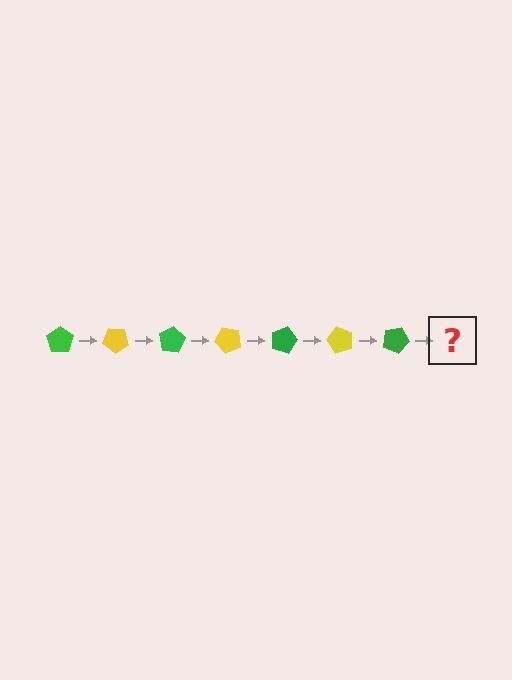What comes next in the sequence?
The next element should be a yellow pentagon, rotated 280 degrees from the start.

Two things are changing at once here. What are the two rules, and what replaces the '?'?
The two rules are that it rotates 40 degrees each step and the color cycles through green and yellow. The '?' should be a yellow pentagon, rotated 280 degrees from the start.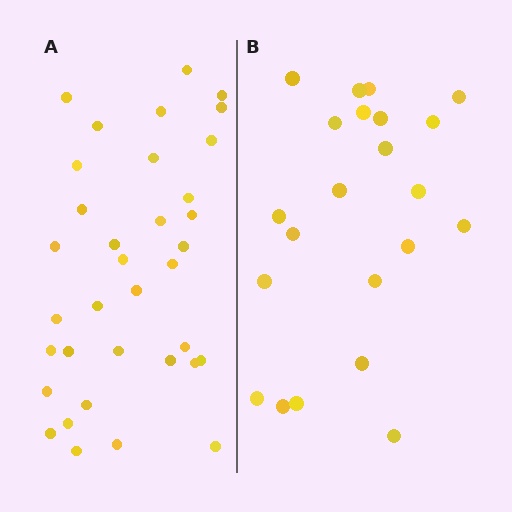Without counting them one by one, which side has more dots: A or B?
Region A (the left region) has more dots.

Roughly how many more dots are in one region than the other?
Region A has approximately 15 more dots than region B.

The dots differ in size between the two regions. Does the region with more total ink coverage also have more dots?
No. Region B has more total ink coverage because its dots are larger, but region A actually contains more individual dots. Total area can be misleading — the number of items is what matters here.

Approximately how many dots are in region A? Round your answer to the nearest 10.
About 40 dots. (The exact count is 35, which rounds to 40.)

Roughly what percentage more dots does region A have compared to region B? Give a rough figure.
About 60% more.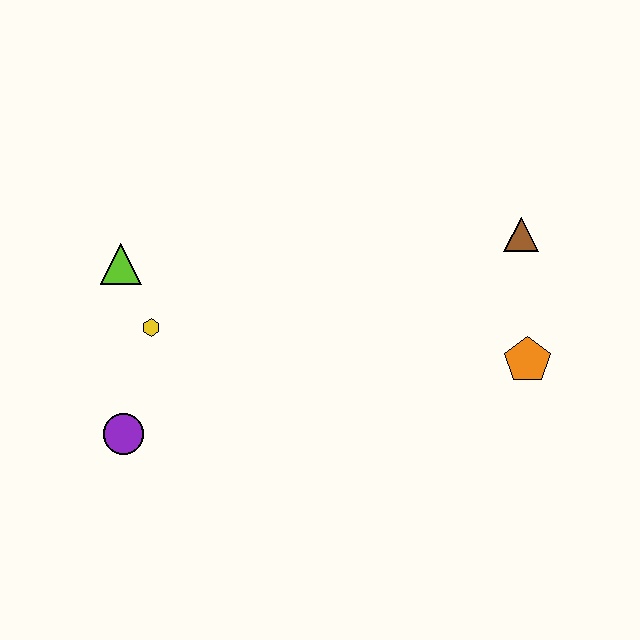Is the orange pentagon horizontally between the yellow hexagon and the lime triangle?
No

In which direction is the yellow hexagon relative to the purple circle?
The yellow hexagon is above the purple circle.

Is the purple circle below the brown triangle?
Yes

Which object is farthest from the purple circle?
The brown triangle is farthest from the purple circle.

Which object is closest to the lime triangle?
The yellow hexagon is closest to the lime triangle.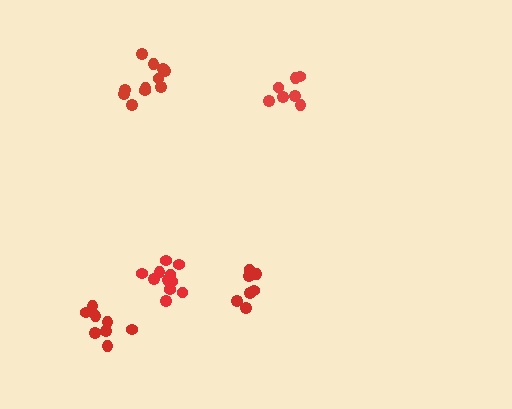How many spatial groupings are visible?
There are 5 spatial groupings.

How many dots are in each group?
Group 1: 7 dots, Group 2: 11 dots, Group 3: 11 dots, Group 4: 8 dots, Group 5: 7 dots (44 total).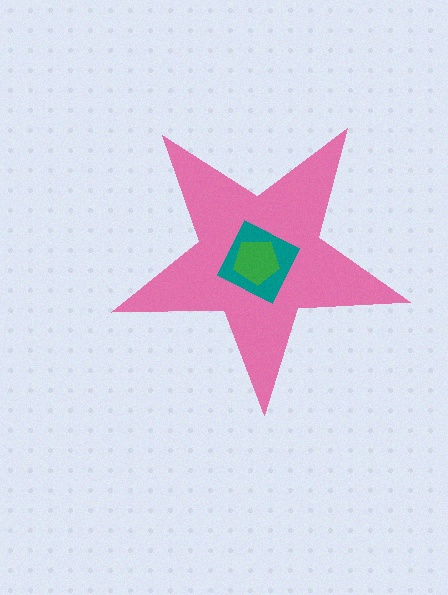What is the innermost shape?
The green pentagon.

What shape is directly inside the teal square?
The green pentagon.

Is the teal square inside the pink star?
Yes.